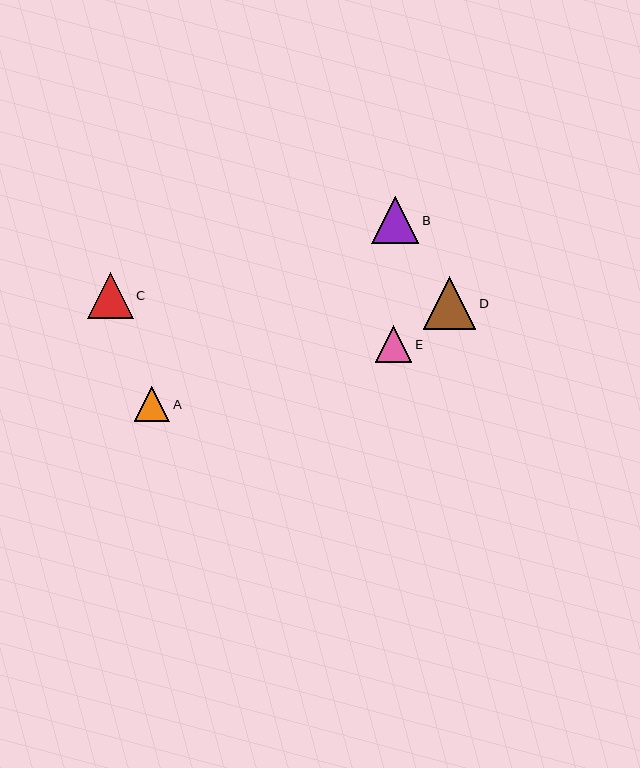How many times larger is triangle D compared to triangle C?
Triangle D is approximately 1.2 times the size of triangle C.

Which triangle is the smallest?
Triangle A is the smallest with a size of approximately 36 pixels.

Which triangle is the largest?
Triangle D is the largest with a size of approximately 52 pixels.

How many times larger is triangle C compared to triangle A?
Triangle C is approximately 1.3 times the size of triangle A.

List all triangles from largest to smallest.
From largest to smallest: D, B, C, E, A.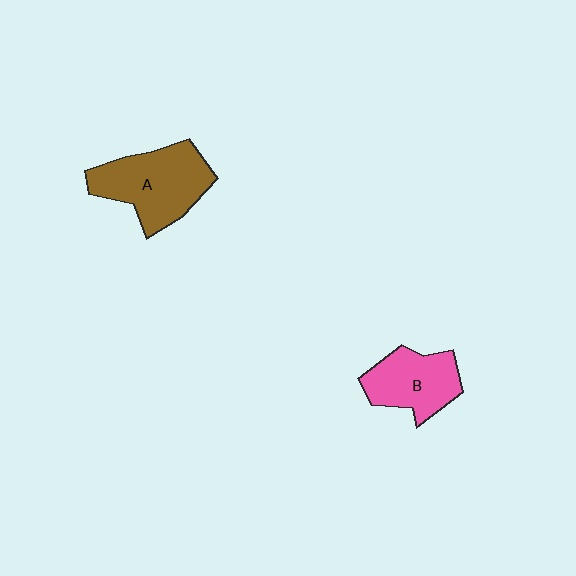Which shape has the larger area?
Shape A (brown).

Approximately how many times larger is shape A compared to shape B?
Approximately 1.4 times.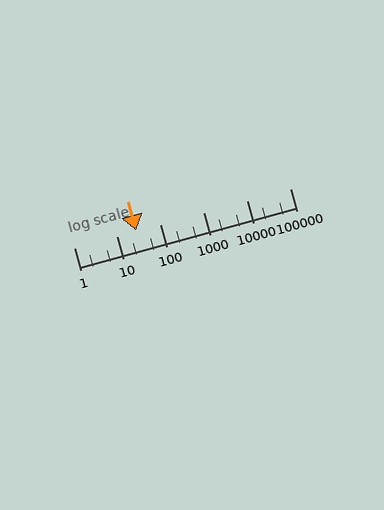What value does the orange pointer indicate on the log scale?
The pointer indicates approximately 28.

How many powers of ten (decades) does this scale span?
The scale spans 5 decades, from 1 to 100000.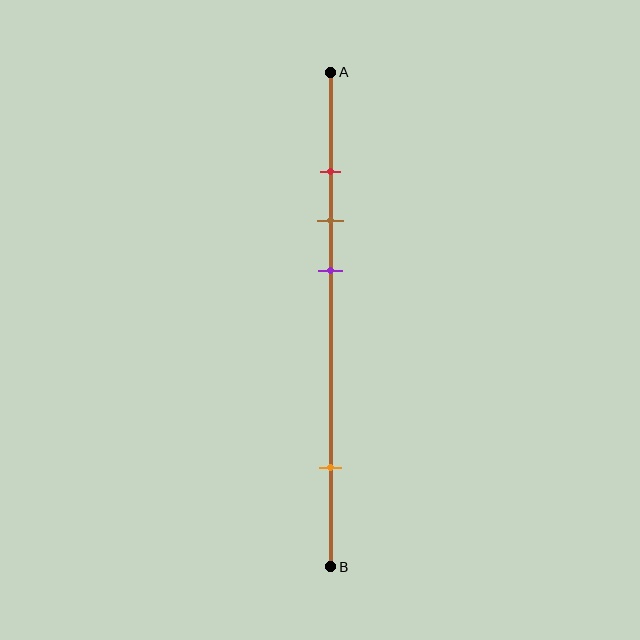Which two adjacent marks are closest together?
The red and brown marks are the closest adjacent pair.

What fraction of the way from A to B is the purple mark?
The purple mark is approximately 40% (0.4) of the way from A to B.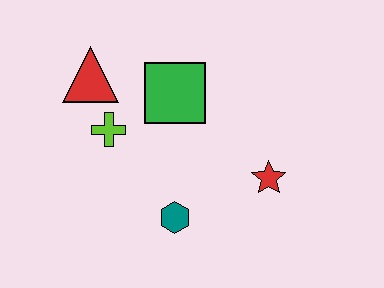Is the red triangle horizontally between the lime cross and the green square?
No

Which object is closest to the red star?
The teal hexagon is closest to the red star.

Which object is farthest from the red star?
The red triangle is farthest from the red star.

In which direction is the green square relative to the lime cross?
The green square is to the right of the lime cross.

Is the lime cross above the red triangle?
No